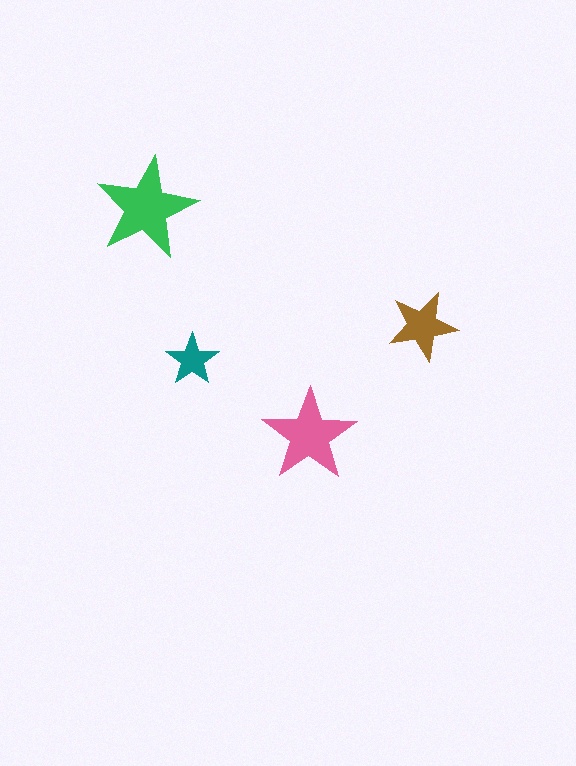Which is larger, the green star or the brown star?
The green one.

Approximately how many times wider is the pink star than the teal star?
About 2 times wider.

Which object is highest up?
The green star is topmost.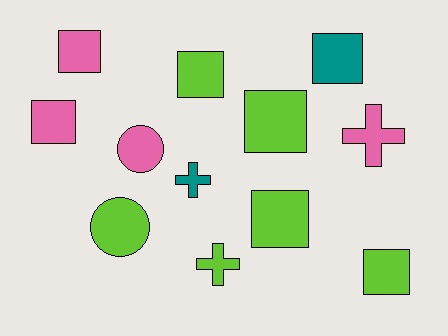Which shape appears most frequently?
Square, with 7 objects.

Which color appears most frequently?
Lime, with 6 objects.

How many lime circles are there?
There is 1 lime circle.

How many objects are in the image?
There are 12 objects.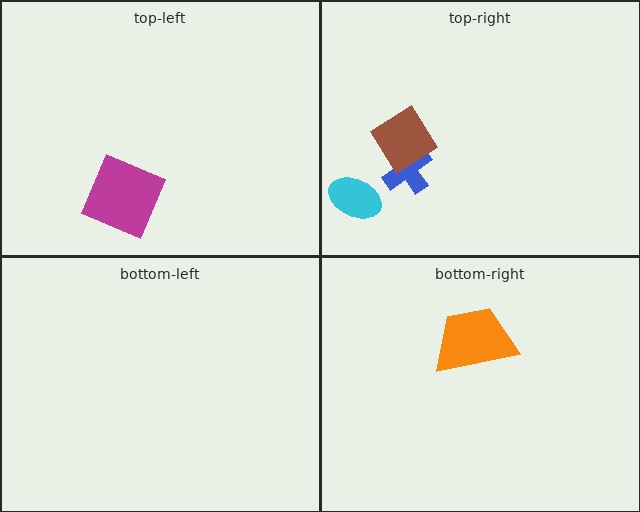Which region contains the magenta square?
The top-left region.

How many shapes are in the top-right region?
3.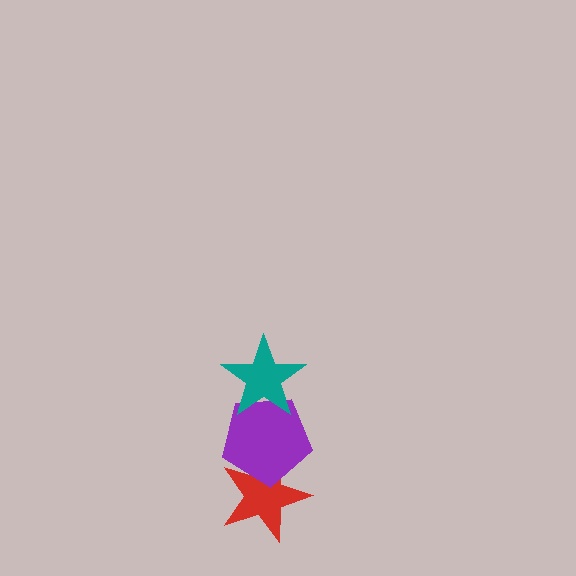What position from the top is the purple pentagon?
The purple pentagon is 2nd from the top.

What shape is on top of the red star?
The purple pentagon is on top of the red star.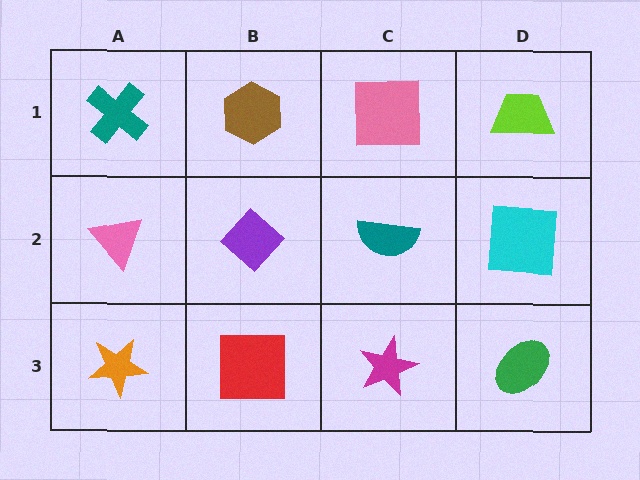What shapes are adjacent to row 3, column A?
A pink triangle (row 2, column A), a red square (row 3, column B).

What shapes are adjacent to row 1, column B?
A purple diamond (row 2, column B), a teal cross (row 1, column A), a pink square (row 1, column C).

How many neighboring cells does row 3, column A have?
2.